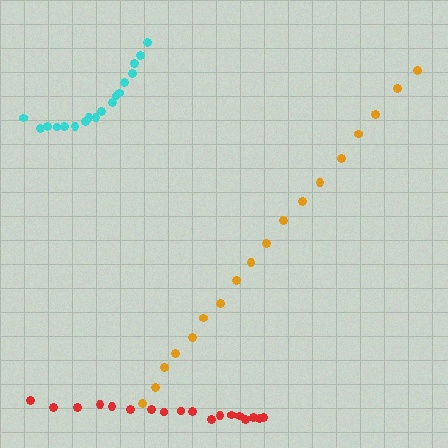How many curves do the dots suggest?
There are 3 distinct paths.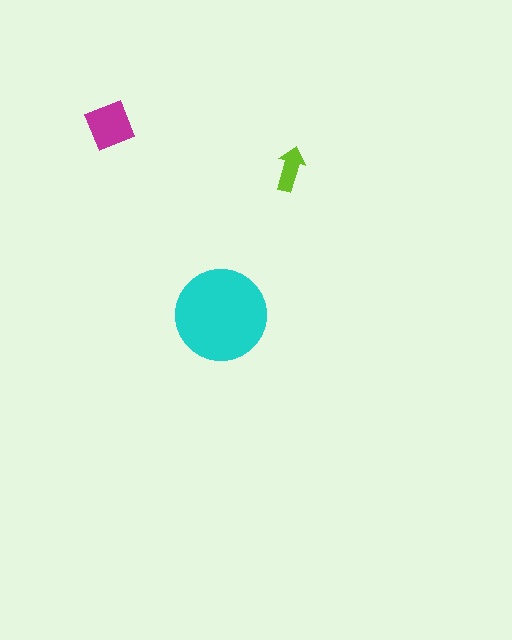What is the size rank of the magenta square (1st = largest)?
2nd.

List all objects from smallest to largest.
The lime arrow, the magenta square, the cyan circle.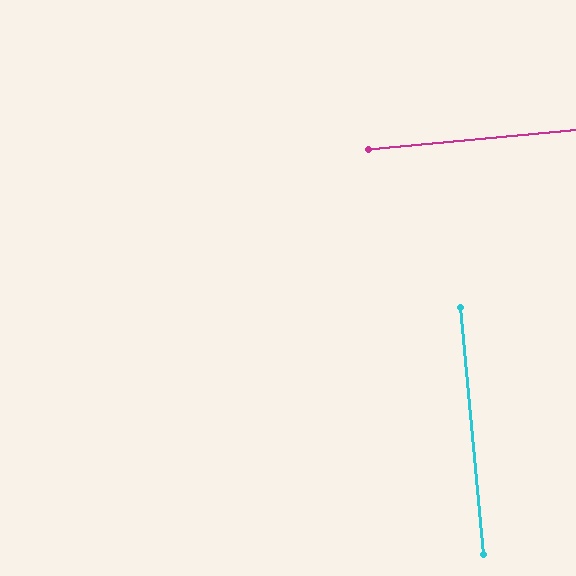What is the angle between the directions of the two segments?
Approximately 90 degrees.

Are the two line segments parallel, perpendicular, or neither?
Perpendicular — they meet at approximately 90°.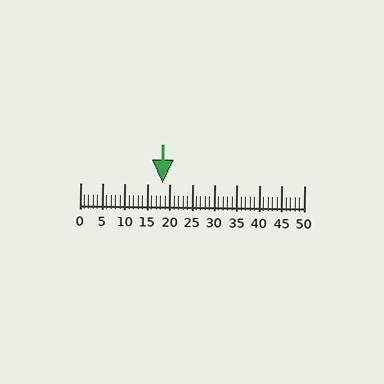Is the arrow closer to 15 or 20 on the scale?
The arrow is closer to 20.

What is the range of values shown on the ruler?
The ruler shows values from 0 to 50.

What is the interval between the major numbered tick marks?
The major tick marks are spaced 5 units apart.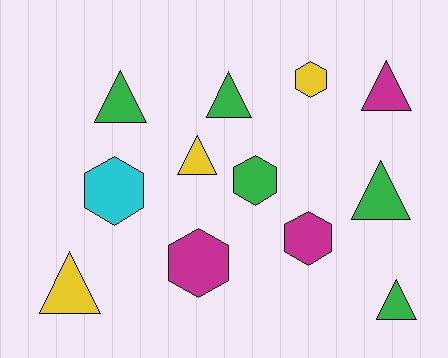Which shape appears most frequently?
Triangle, with 7 objects.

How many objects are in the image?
There are 12 objects.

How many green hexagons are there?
There is 1 green hexagon.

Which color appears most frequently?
Green, with 5 objects.